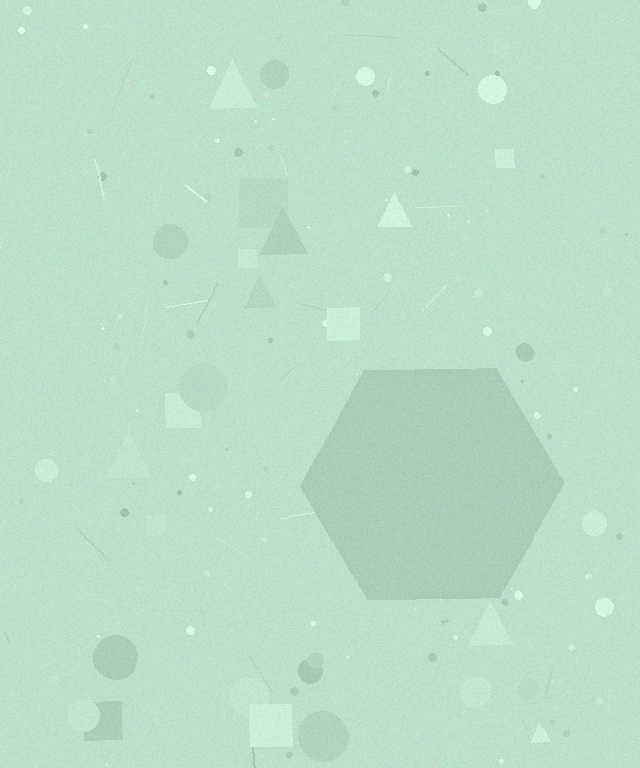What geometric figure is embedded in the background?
A hexagon is embedded in the background.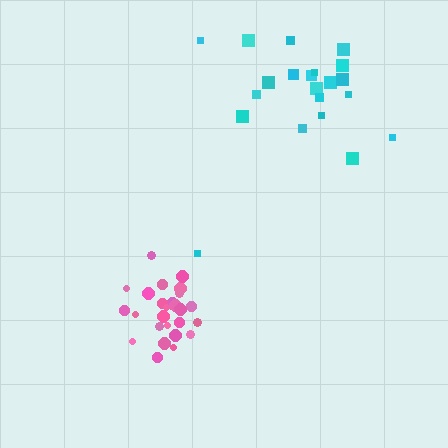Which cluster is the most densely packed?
Pink.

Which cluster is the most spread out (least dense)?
Cyan.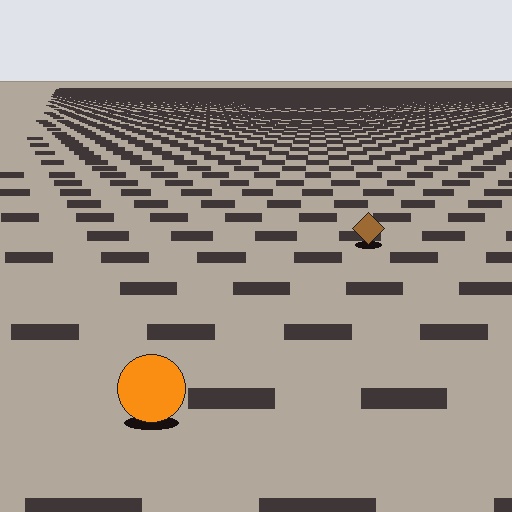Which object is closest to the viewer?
The orange circle is closest. The texture marks near it are larger and more spread out.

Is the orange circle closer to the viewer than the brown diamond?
Yes. The orange circle is closer — you can tell from the texture gradient: the ground texture is coarser near it.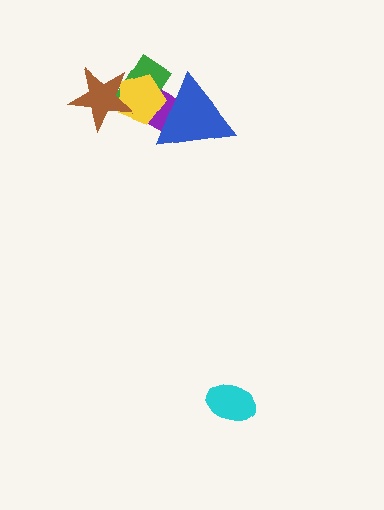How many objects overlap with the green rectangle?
4 objects overlap with the green rectangle.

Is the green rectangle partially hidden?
Yes, it is partially covered by another shape.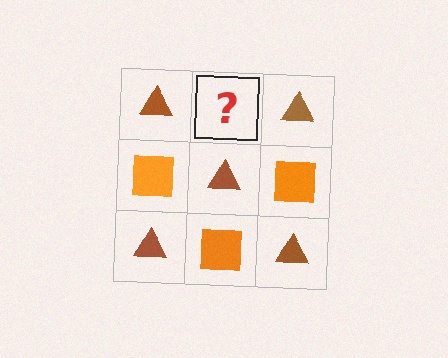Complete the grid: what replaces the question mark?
The question mark should be replaced with an orange square.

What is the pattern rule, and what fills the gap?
The rule is that it alternates brown triangle and orange square in a checkerboard pattern. The gap should be filled with an orange square.